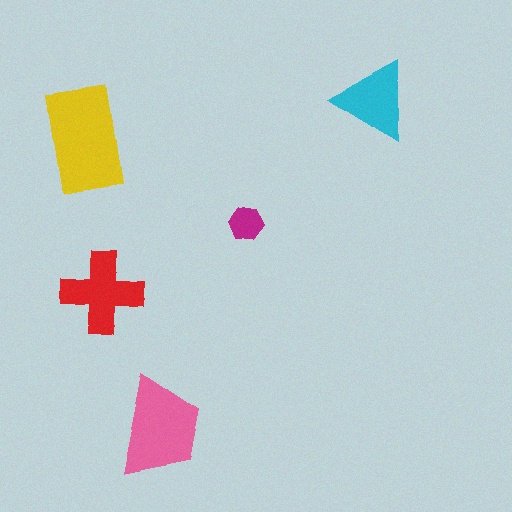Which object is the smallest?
The magenta hexagon.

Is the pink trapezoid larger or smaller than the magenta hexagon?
Larger.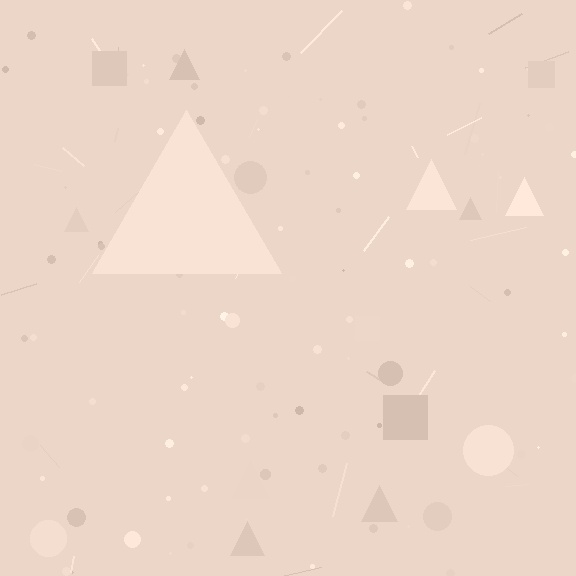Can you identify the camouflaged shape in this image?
The camouflaged shape is a triangle.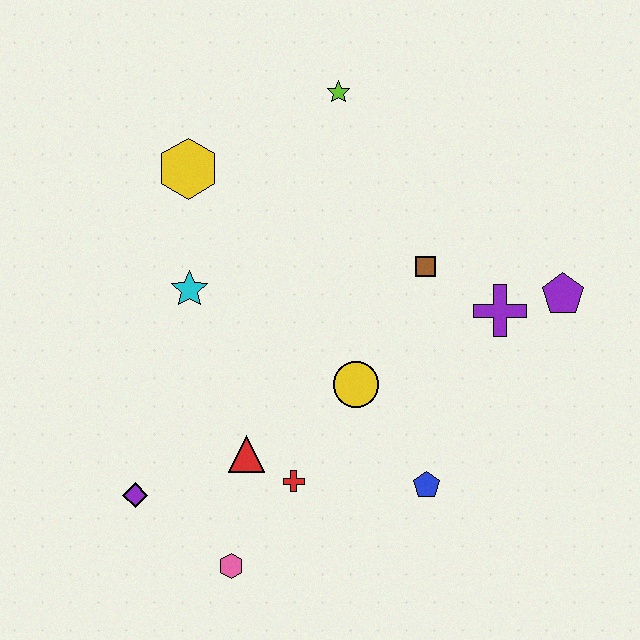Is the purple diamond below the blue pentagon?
Yes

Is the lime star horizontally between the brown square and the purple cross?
No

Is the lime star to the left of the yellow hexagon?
No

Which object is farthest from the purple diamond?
The purple pentagon is farthest from the purple diamond.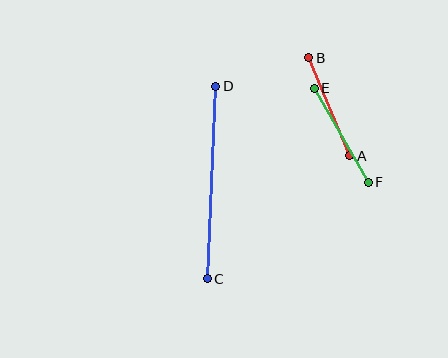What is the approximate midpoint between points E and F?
The midpoint is at approximately (341, 135) pixels.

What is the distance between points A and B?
The distance is approximately 106 pixels.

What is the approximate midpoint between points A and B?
The midpoint is at approximately (329, 107) pixels.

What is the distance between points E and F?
The distance is approximately 108 pixels.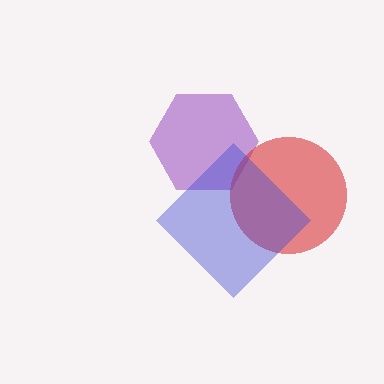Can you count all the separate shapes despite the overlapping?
Yes, there are 3 separate shapes.